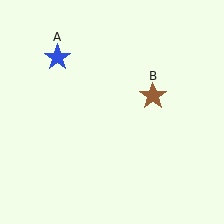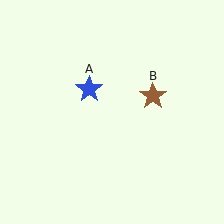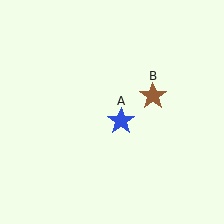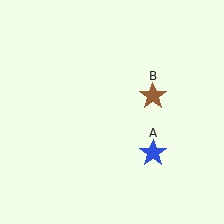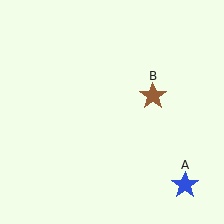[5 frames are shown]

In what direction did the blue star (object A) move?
The blue star (object A) moved down and to the right.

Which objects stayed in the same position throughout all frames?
Brown star (object B) remained stationary.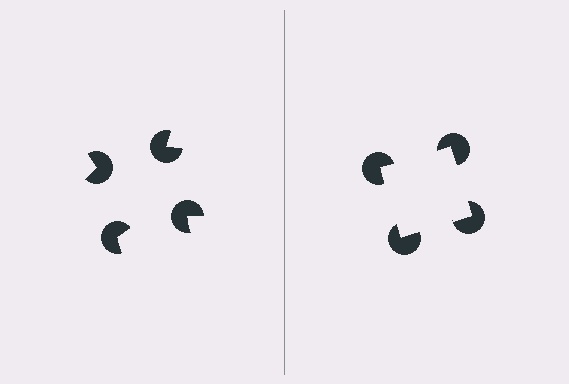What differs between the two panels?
The pac-man discs are positioned identically on both sides; only the wedge orientations differ. On the right they align to a square; on the left they are misaligned.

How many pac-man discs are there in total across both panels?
8 — 4 on each side.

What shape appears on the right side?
An illusory square.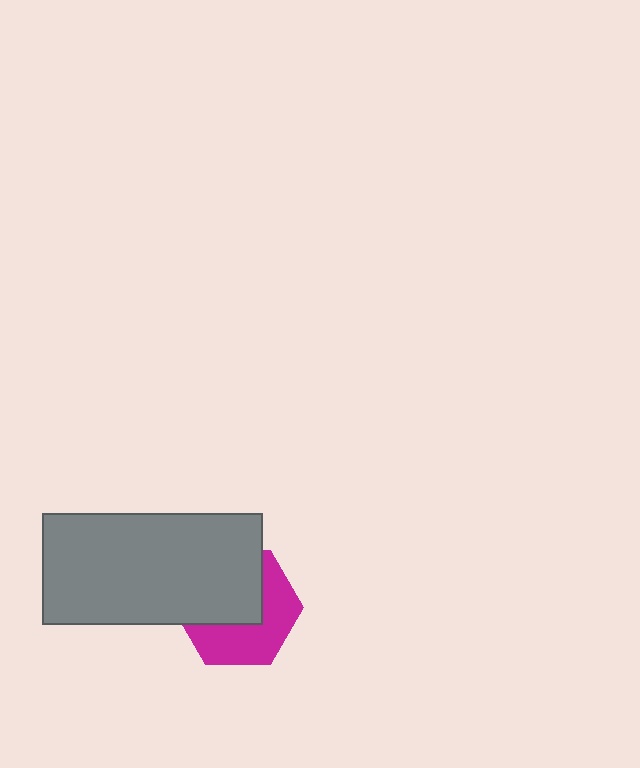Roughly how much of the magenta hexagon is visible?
About half of it is visible (roughly 48%).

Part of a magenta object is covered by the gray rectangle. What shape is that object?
It is a hexagon.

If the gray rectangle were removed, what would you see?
You would see the complete magenta hexagon.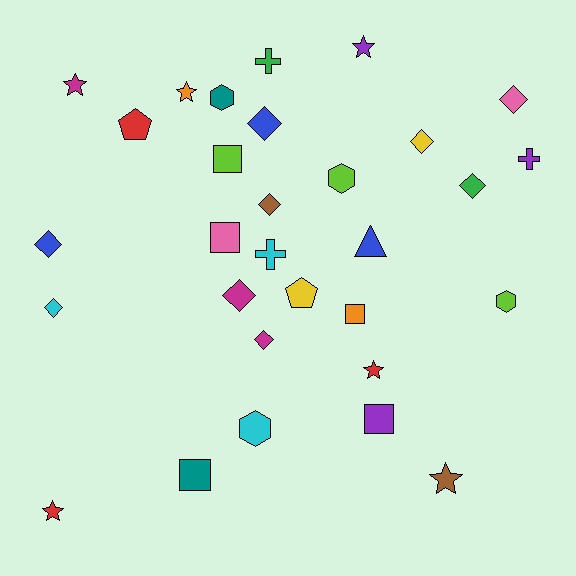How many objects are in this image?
There are 30 objects.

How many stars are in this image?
There are 6 stars.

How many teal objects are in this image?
There are 2 teal objects.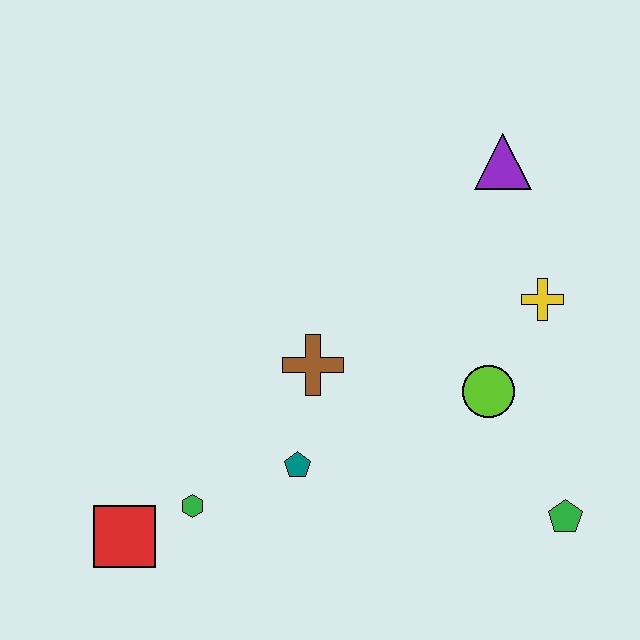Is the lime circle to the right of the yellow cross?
No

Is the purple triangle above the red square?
Yes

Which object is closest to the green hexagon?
The red square is closest to the green hexagon.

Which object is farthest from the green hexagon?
The purple triangle is farthest from the green hexagon.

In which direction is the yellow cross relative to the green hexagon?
The yellow cross is to the right of the green hexagon.